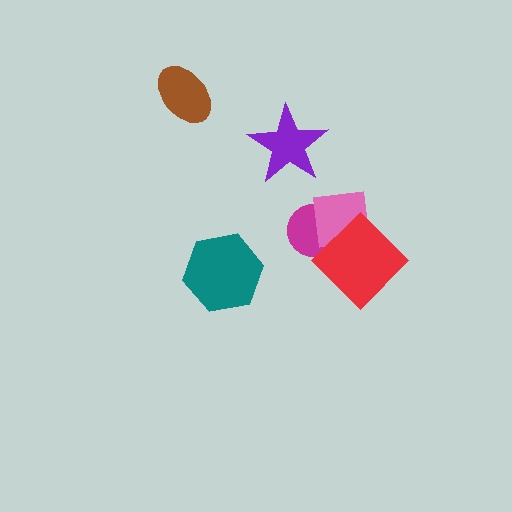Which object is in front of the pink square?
The red diamond is in front of the pink square.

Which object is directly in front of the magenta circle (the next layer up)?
The pink square is directly in front of the magenta circle.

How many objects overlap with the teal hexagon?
0 objects overlap with the teal hexagon.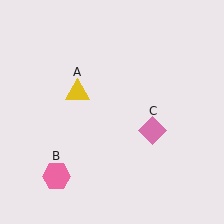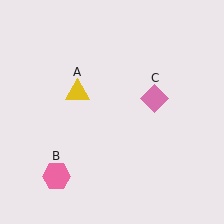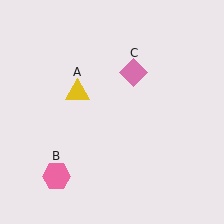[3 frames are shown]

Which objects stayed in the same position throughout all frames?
Yellow triangle (object A) and pink hexagon (object B) remained stationary.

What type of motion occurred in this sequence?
The pink diamond (object C) rotated counterclockwise around the center of the scene.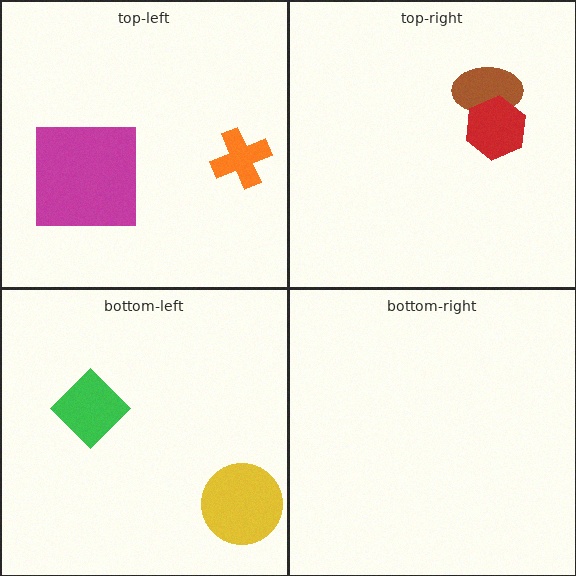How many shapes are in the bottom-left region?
2.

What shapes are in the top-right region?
The brown ellipse, the red hexagon.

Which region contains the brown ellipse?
The top-right region.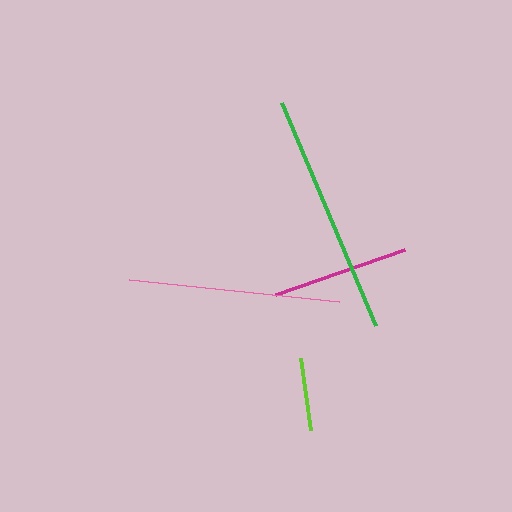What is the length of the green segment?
The green segment is approximately 242 pixels long.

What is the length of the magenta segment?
The magenta segment is approximately 136 pixels long.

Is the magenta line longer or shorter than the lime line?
The magenta line is longer than the lime line.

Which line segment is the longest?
The green line is the longest at approximately 242 pixels.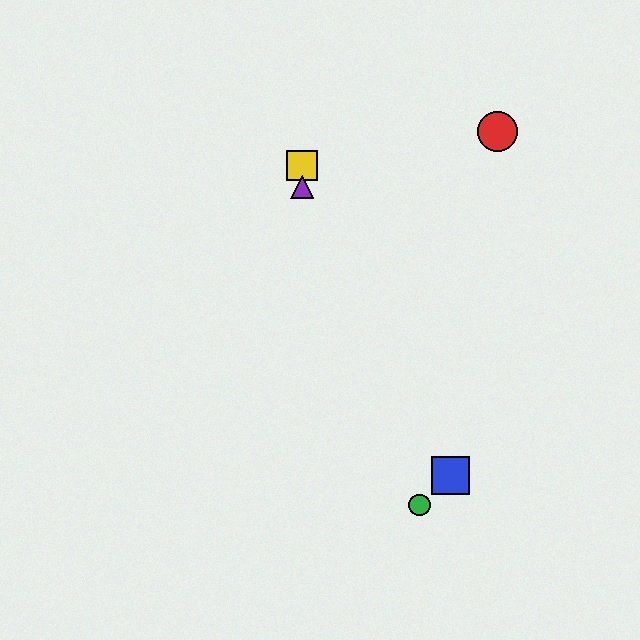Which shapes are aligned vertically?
The yellow square, the purple triangle are aligned vertically.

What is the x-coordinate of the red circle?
The red circle is at x≈498.